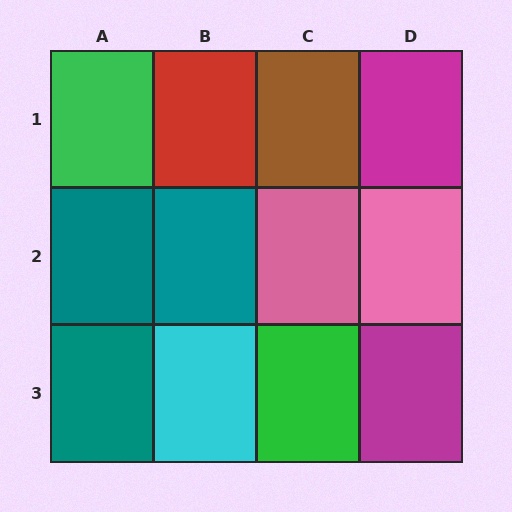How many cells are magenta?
2 cells are magenta.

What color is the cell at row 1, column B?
Red.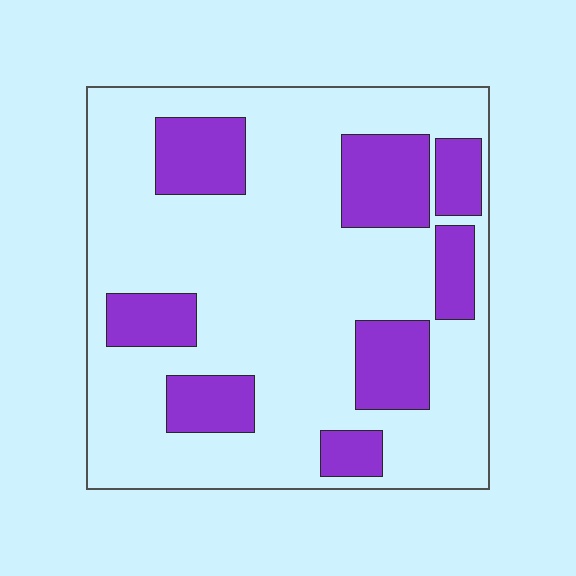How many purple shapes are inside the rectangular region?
8.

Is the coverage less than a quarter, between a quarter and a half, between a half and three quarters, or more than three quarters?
Between a quarter and a half.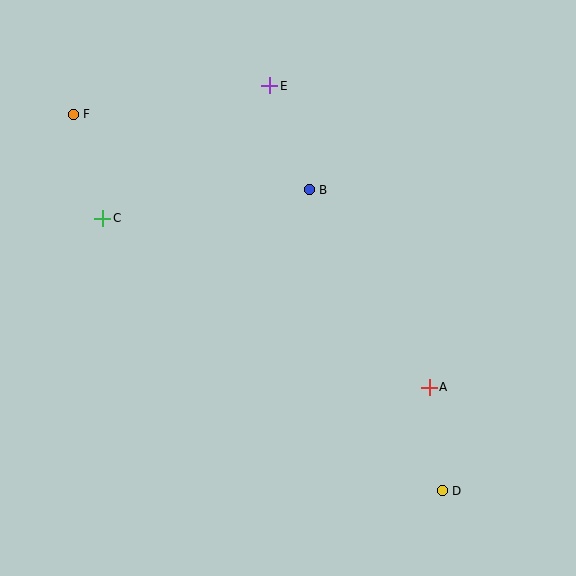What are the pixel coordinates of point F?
Point F is at (73, 114).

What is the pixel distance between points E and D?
The distance between E and D is 440 pixels.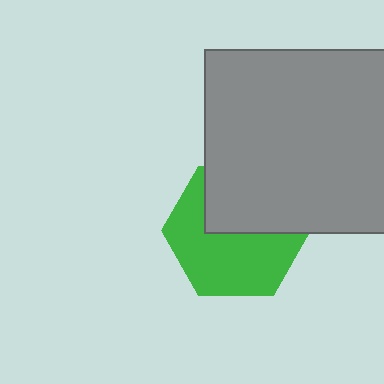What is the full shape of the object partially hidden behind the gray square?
The partially hidden object is a green hexagon.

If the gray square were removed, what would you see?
You would see the complete green hexagon.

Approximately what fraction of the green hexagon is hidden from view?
Roughly 42% of the green hexagon is hidden behind the gray square.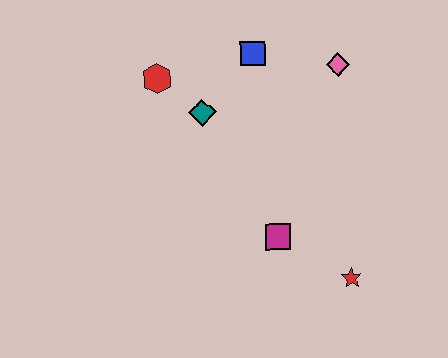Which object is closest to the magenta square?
The red star is closest to the magenta square.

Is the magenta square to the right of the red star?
No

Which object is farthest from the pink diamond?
The red star is farthest from the pink diamond.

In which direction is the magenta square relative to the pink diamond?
The magenta square is below the pink diamond.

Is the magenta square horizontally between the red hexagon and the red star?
Yes